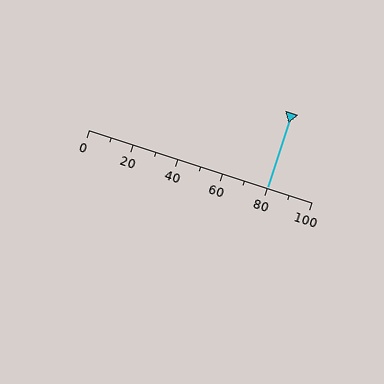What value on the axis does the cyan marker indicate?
The marker indicates approximately 80.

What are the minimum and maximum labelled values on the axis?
The axis runs from 0 to 100.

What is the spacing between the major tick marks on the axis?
The major ticks are spaced 20 apart.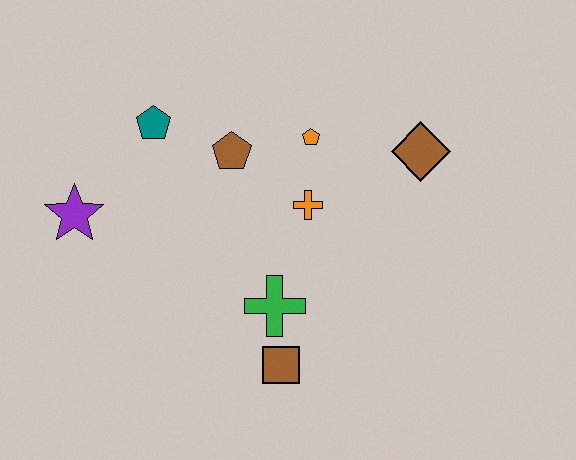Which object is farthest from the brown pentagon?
The brown square is farthest from the brown pentagon.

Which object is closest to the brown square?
The green cross is closest to the brown square.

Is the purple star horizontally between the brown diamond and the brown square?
No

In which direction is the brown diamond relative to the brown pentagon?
The brown diamond is to the right of the brown pentagon.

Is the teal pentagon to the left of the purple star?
No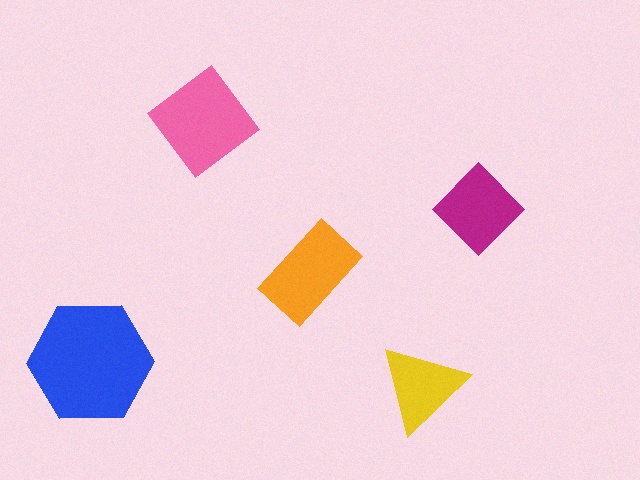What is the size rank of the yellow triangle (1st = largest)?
5th.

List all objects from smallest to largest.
The yellow triangle, the magenta diamond, the orange rectangle, the pink diamond, the blue hexagon.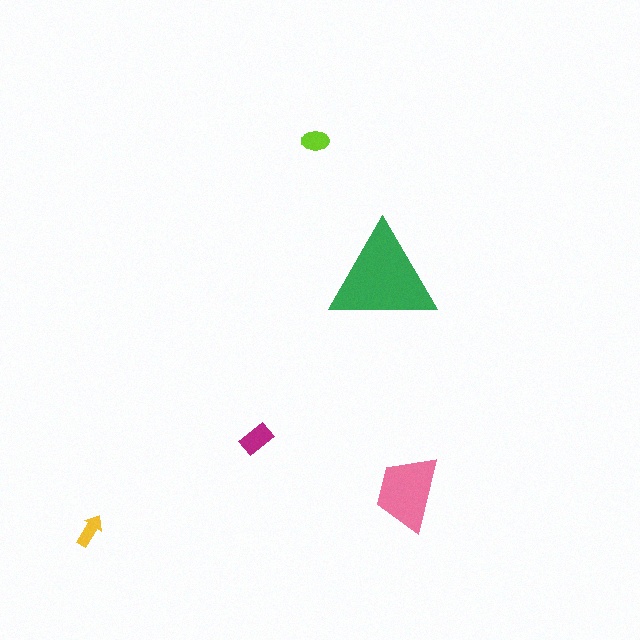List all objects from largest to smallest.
The green triangle, the pink trapezoid, the magenta rectangle, the lime ellipse, the yellow arrow.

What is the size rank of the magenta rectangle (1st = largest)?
3rd.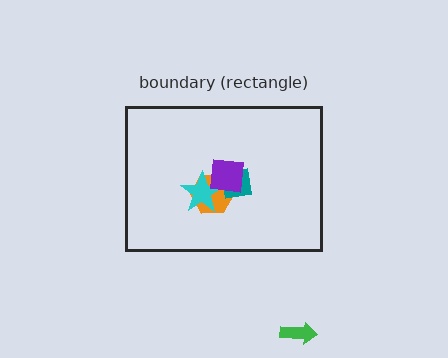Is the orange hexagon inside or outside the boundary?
Inside.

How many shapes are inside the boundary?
4 inside, 1 outside.